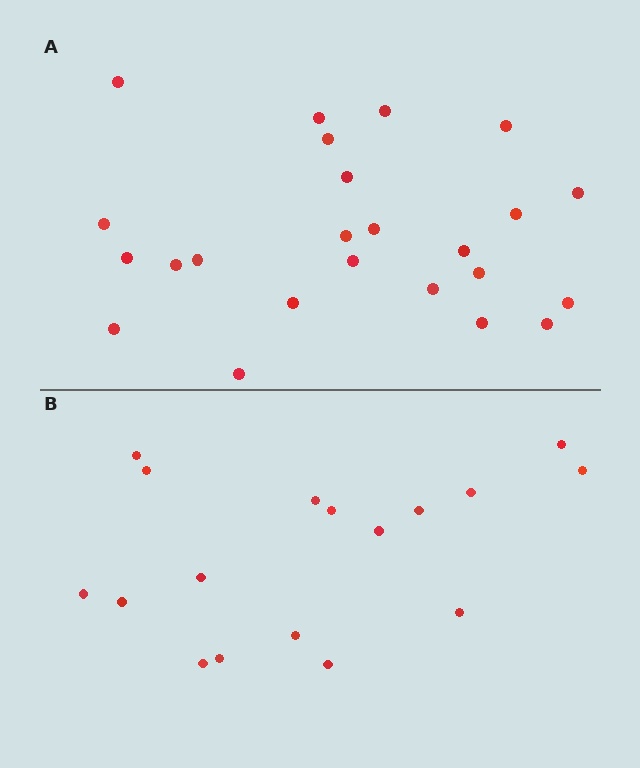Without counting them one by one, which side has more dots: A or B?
Region A (the top region) has more dots.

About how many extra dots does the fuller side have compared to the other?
Region A has roughly 8 or so more dots than region B.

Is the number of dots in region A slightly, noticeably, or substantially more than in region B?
Region A has noticeably more, but not dramatically so. The ratio is roughly 1.4 to 1.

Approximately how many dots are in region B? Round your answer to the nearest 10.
About 20 dots. (The exact count is 17, which rounds to 20.)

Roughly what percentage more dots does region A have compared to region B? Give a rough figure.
About 40% more.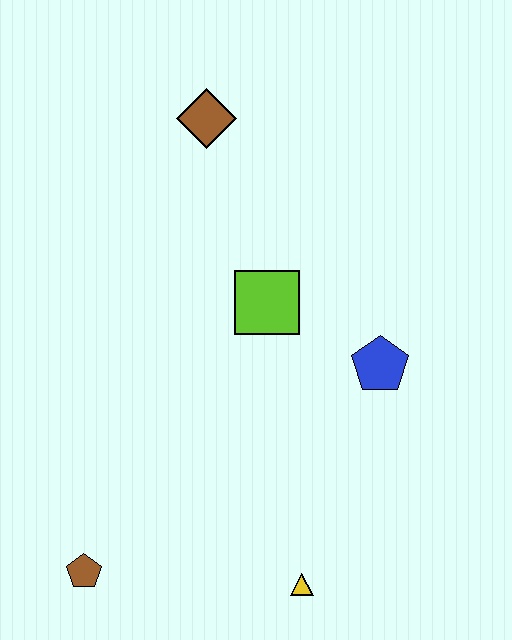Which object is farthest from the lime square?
The brown pentagon is farthest from the lime square.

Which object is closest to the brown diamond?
The lime square is closest to the brown diamond.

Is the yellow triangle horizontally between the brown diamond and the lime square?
No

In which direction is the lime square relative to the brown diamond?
The lime square is below the brown diamond.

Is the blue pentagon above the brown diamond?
No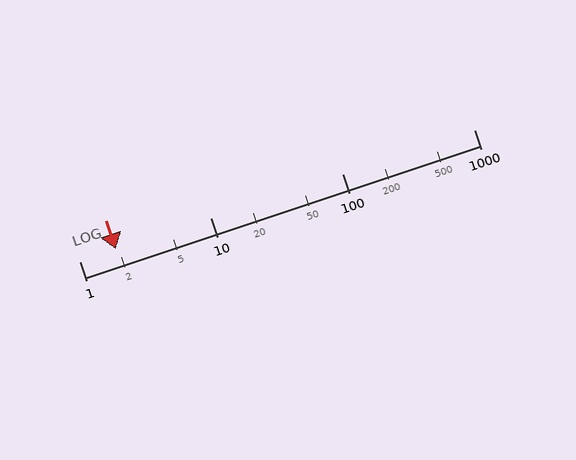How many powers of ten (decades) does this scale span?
The scale spans 3 decades, from 1 to 1000.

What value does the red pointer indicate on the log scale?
The pointer indicates approximately 1.9.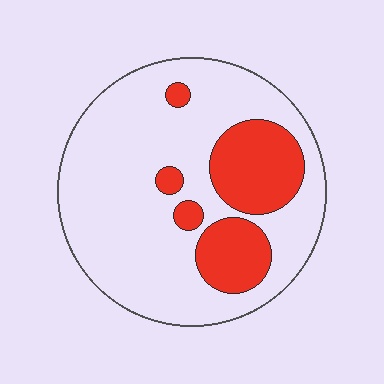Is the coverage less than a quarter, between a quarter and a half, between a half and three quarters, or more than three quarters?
Less than a quarter.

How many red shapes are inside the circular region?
5.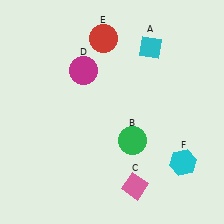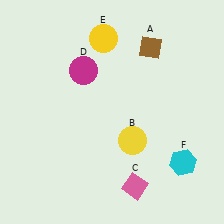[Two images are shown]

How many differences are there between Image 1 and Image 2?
There are 3 differences between the two images.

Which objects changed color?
A changed from cyan to brown. B changed from green to yellow. E changed from red to yellow.